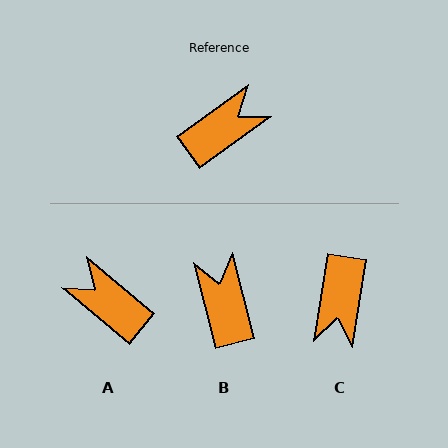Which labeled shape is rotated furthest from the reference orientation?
C, about 135 degrees away.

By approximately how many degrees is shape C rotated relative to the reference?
Approximately 135 degrees clockwise.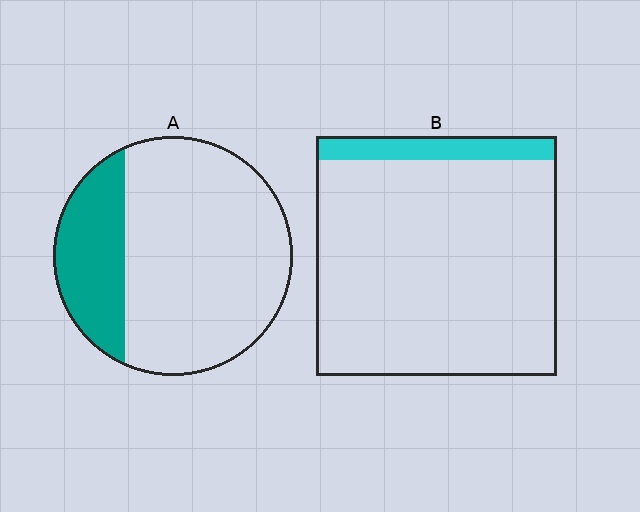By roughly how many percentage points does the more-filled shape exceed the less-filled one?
By roughly 15 percentage points (A over B).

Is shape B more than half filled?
No.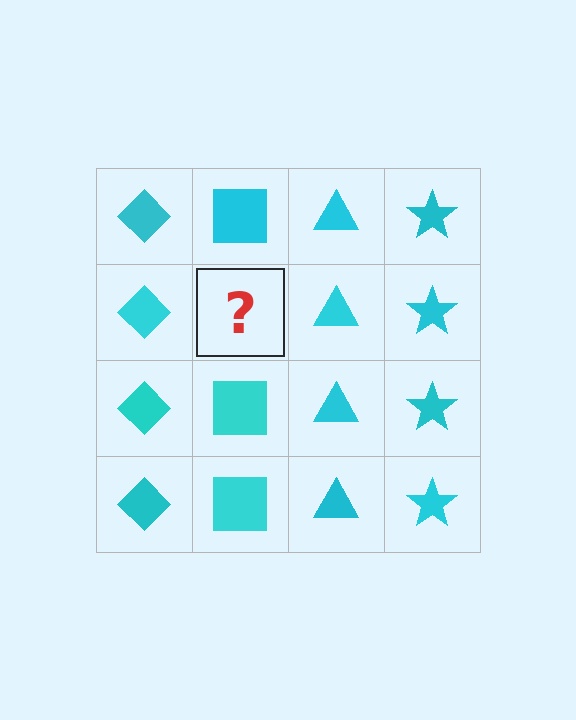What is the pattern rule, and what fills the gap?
The rule is that each column has a consistent shape. The gap should be filled with a cyan square.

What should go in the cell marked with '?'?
The missing cell should contain a cyan square.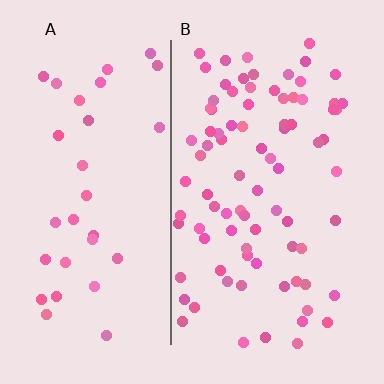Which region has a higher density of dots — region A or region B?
B (the right).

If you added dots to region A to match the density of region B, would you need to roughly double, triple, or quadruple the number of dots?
Approximately triple.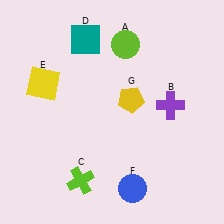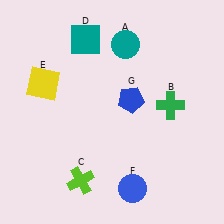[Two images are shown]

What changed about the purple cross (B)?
In Image 1, B is purple. In Image 2, it changed to green.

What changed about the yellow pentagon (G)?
In Image 1, G is yellow. In Image 2, it changed to blue.